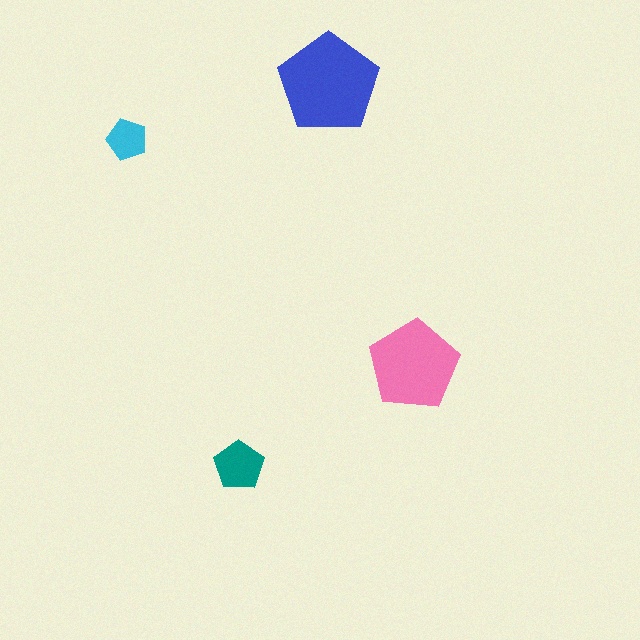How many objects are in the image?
There are 4 objects in the image.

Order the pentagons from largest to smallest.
the blue one, the pink one, the teal one, the cyan one.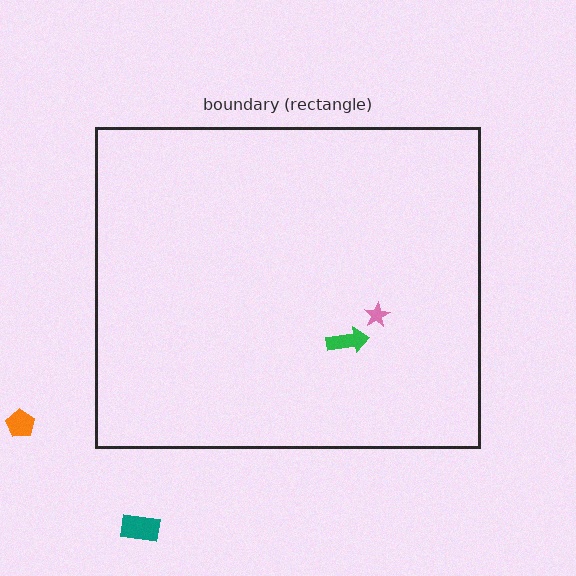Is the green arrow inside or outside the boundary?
Inside.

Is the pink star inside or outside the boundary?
Inside.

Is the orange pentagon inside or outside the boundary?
Outside.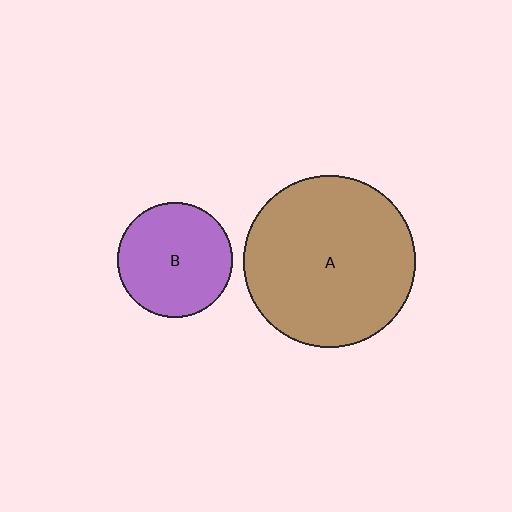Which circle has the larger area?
Circle A (brown).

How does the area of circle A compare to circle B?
Approximately 2.3 times.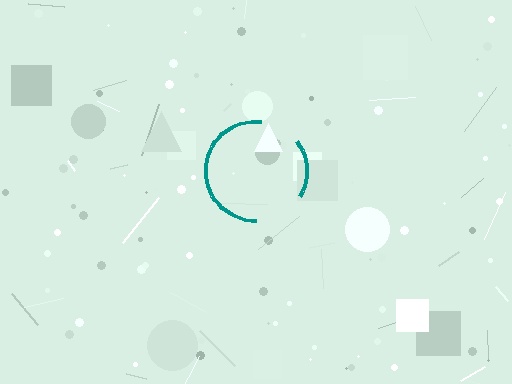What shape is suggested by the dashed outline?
The dashed outline suggests a circle.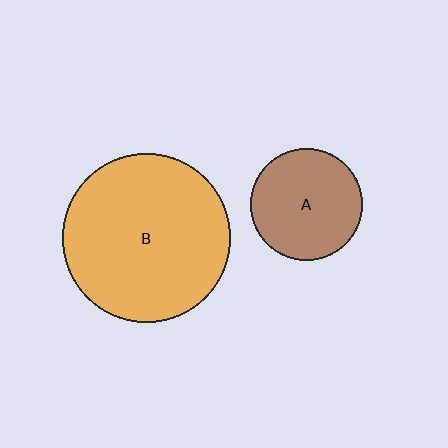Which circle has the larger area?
Circle B (orange).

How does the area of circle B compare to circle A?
Approximately 2.3 times.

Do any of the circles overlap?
No, none of the circles overlap.